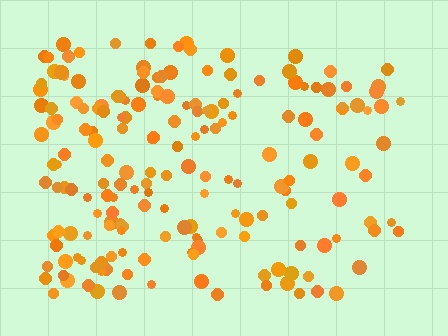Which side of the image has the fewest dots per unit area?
The right.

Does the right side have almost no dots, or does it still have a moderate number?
Still a moderate number, just noticeably fewer than the left.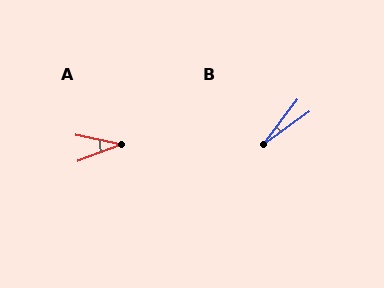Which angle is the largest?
A, at approximately 33 degrees.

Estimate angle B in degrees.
Approximately 17 degrees.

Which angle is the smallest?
B, at approximately 17 degrees.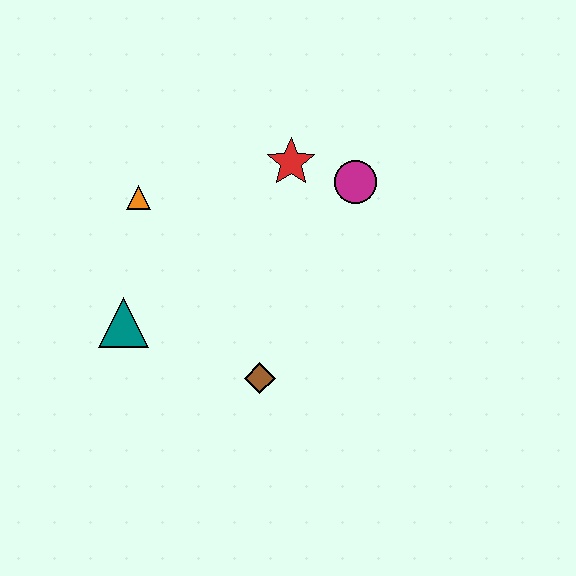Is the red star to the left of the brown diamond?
No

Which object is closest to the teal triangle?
The orange triangle is closest to the teal triangle.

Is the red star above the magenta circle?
Yes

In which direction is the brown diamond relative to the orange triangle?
The brown diamond is below the orange triangle.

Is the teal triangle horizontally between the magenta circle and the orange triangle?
No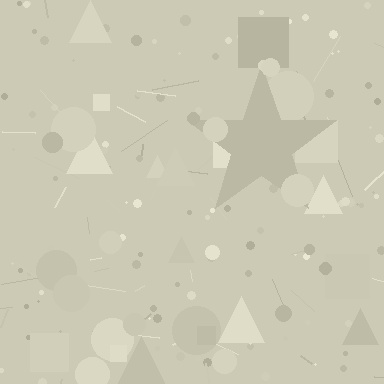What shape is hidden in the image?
A star is hidden in the image.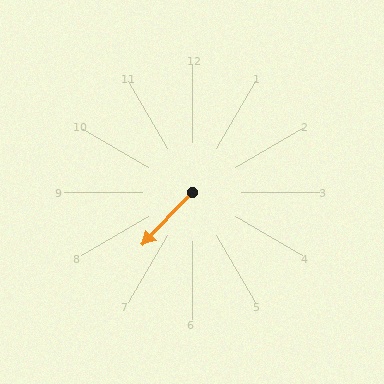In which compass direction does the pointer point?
Southwest.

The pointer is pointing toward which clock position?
Roughly 7 o'clock.